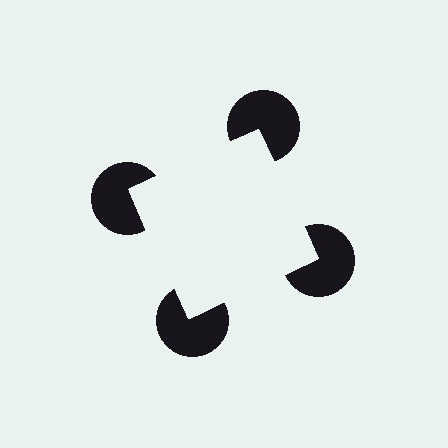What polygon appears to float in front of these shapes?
An illusory square — its edges are inferred from the aligned wedge cuts in the pac-man discs, not physically drawn.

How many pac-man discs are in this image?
There are 4 — one at each vertex of the illusory square.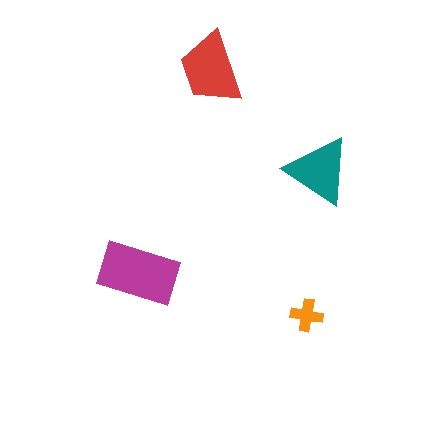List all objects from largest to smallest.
The magenta rectangle, the red trapezoid, the teal triangle, the orange cross.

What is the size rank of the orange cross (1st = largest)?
4th.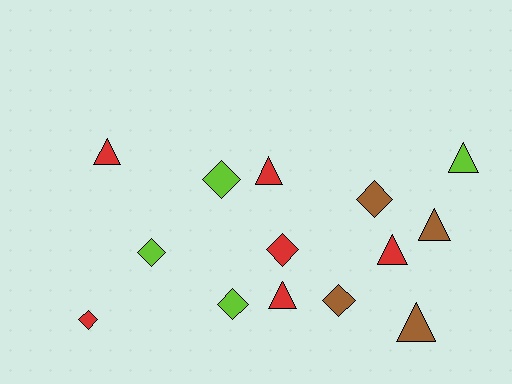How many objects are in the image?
There are 14 objects.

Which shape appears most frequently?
Diamond, with 7 objects.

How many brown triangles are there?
There are 2 brown triangles.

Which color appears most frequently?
Red, with 6 objects.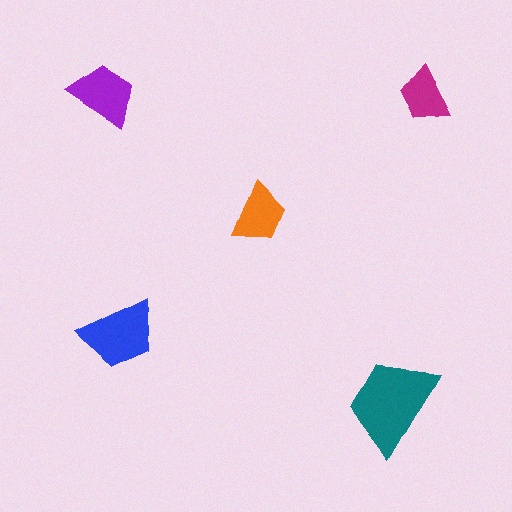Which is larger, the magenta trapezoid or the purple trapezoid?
The purple one.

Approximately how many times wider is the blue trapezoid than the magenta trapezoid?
About 1.5 times wider.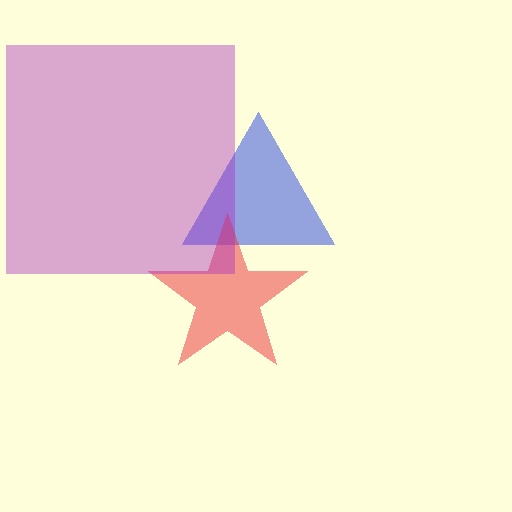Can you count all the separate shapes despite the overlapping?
Yes, there are 3 separate shapes.